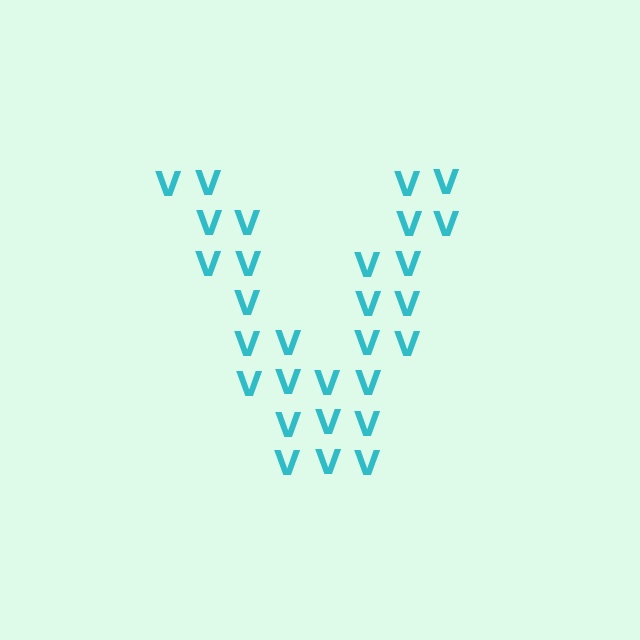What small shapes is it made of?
It is made of small letter V's.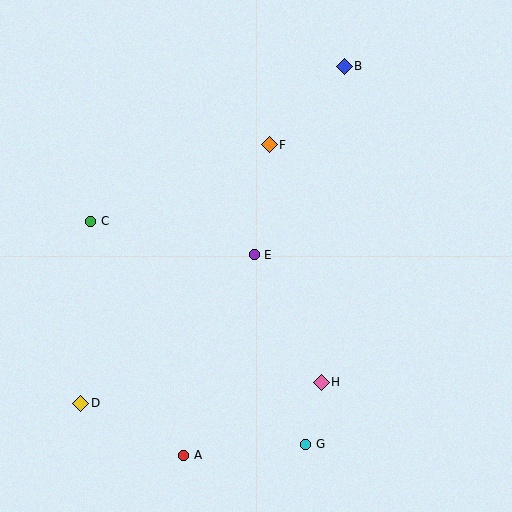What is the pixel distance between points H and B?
The distance between H and B is 317 pixels.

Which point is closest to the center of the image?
Point E at (254, 255) is closest to the center.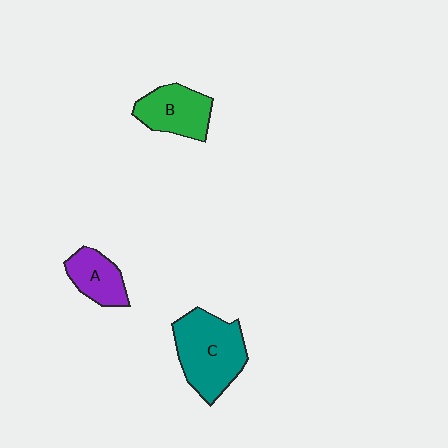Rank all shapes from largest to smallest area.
From largest to smallest: C (teal), B (green), A (purple).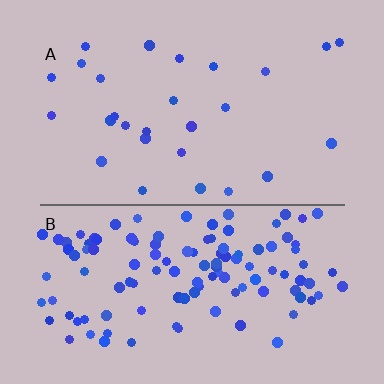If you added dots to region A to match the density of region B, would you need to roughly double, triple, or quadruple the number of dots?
Approximately quadruple.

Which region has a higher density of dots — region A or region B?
B (the bottom).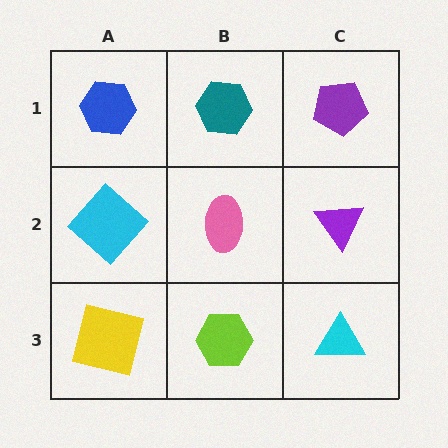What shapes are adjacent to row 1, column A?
A cyan diamond (row 2, column A), a teal hexagon (row 1, column B).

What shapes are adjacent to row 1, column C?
A purple triangle (row 2, column C), a teal hexagon (row 1, column B).